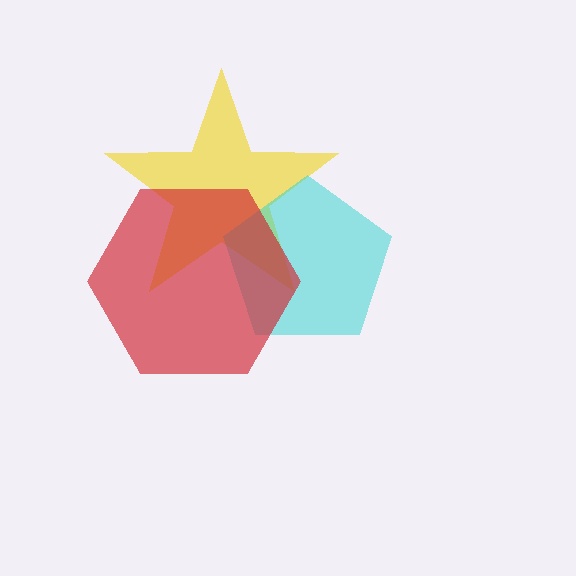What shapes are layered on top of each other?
The layered shapes are: a yellow star, a cyan pentagon, a red hexagon.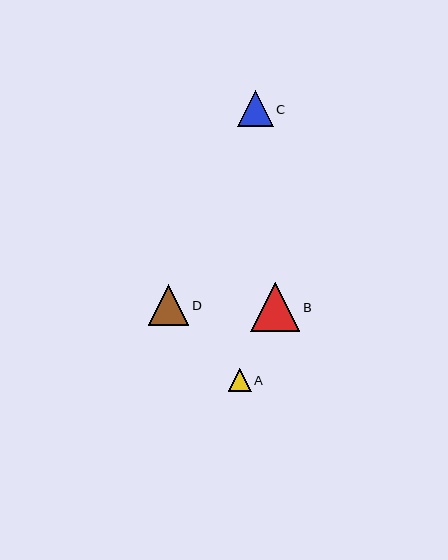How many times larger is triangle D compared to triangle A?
Triangle D is approximately 1.8 times the size of triangle A.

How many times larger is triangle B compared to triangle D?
Triangle B is approximately 1.2 times the size of triangle D.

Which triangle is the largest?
Triangle B is the largest with a size of approximately 49 pixels.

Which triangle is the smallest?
Triangle A is the smallest with a size of approximately 23 pixels.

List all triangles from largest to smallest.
From largest to smallest: B, D, C, A.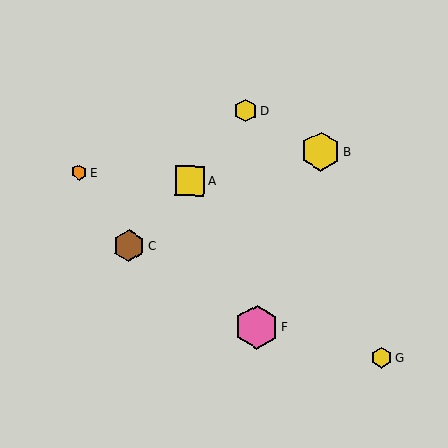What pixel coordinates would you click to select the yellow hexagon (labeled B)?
Click at (321, 151) to select the yellow hexagon B.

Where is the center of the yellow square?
The center of the yellow square is at (190, 181).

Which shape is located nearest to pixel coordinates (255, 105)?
The yellow hexagon (labeled D) at (246, 111) is nearest to that location.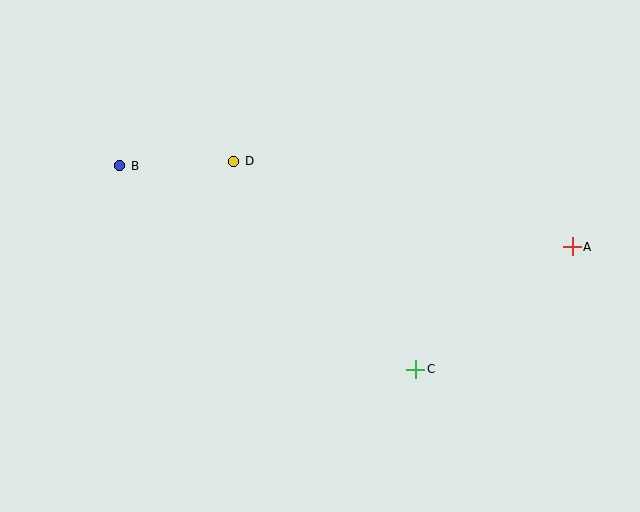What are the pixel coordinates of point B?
Point B is at (120, 166).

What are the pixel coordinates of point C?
Point C is at (416, 369).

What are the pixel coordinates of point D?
Point D is at (234, 161).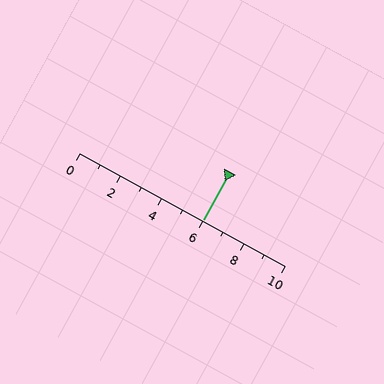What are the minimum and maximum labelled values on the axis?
The axis runs from 0 to 10.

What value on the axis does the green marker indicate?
The marker indicates approximately 6.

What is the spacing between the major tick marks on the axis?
The major ticks are spaced 2 apart.